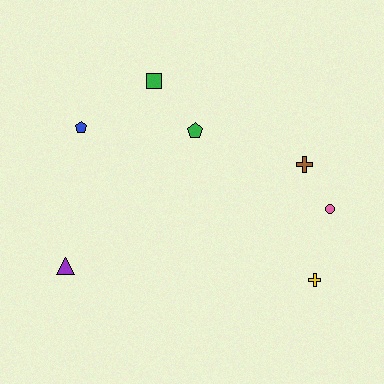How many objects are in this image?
There are 7 objects.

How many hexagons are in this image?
There are no hexagons.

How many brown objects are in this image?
There is 1 brown object.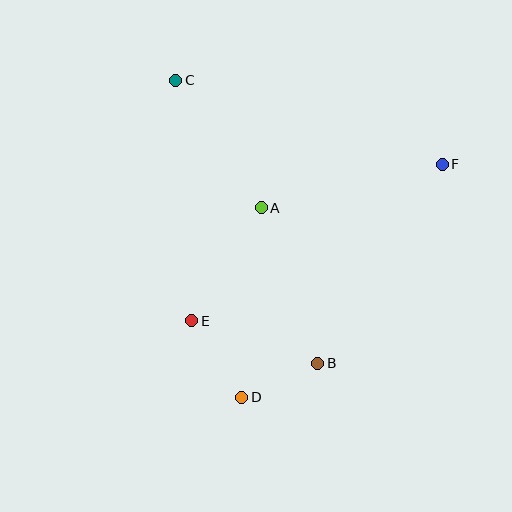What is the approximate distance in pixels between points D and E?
The distance between D and E is approximately 92 pixels.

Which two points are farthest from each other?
Points C and D are farthest from each other.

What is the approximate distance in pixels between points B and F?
The distance between B and F is approximately 235 pixels.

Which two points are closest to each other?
Points B and D are closest to each other.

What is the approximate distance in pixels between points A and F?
The distance between A and F is approximately 186 pixels.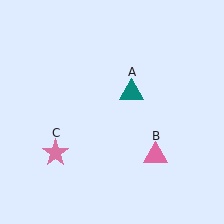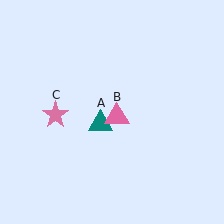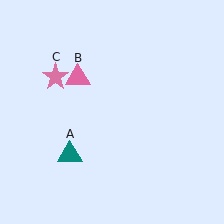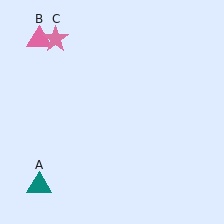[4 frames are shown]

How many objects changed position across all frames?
3 objects changed position: teal triangle (object A), pink triangle (object B), pink star (object C).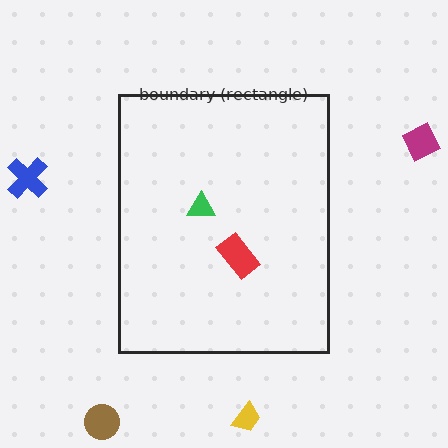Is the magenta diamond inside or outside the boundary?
Outside.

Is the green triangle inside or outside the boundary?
Inside.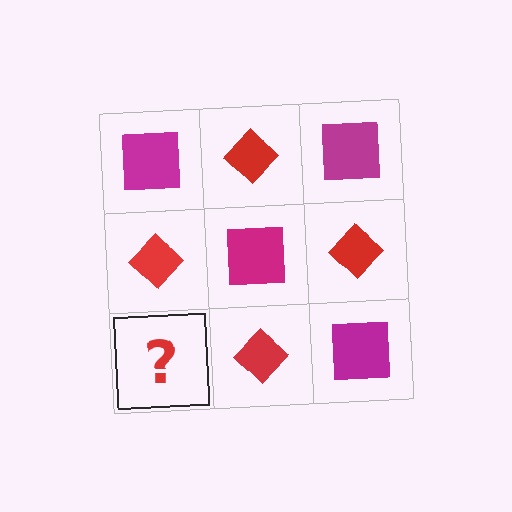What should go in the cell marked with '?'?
The missing cell should contain a magenta square.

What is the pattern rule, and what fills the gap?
The rule is that it alternates magenta square and red diamond in a checkerboard pattern. The gap should be filled with a magenta square.